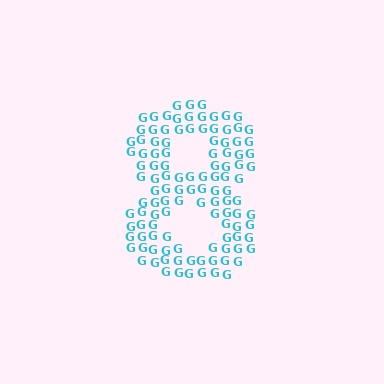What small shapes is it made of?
It is made of small letter G's.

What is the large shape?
The large shape is the digit 8.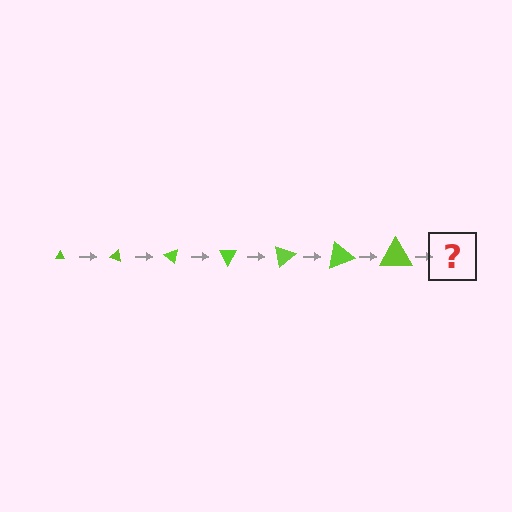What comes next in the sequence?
The next element should be a triangle, larger than the previous one and rotated 140 degrees from the start.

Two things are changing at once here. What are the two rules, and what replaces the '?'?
The two rules are that the triangle grows larger each step and it rotates 20 degrees each step. The '?' should be a triangle, larger than the previous one and rotated 140 degrees from the start.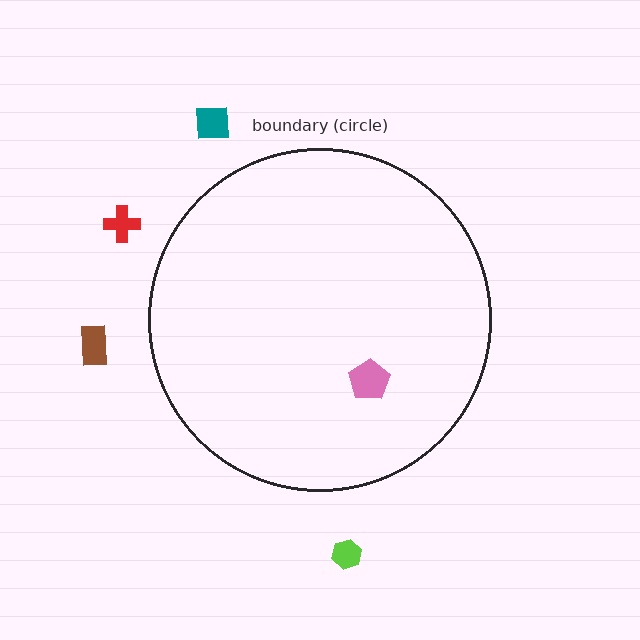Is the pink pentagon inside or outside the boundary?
Inside.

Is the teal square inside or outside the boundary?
Outside.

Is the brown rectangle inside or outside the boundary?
Outside.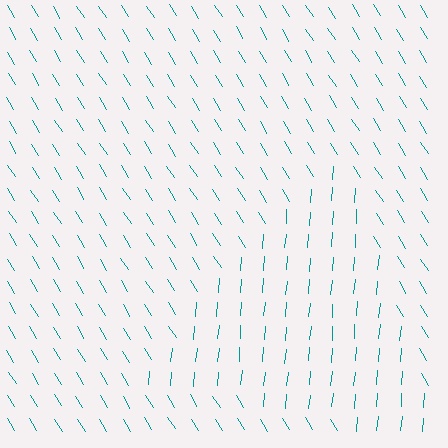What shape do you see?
I see a triangle.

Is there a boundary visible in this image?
Yes, there is a texture boundary formed by a change in line orientation.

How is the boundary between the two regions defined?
The boundary is defined purely by a change in line orientation (approximately 36 degrees difference). All lines are the same color and thickness.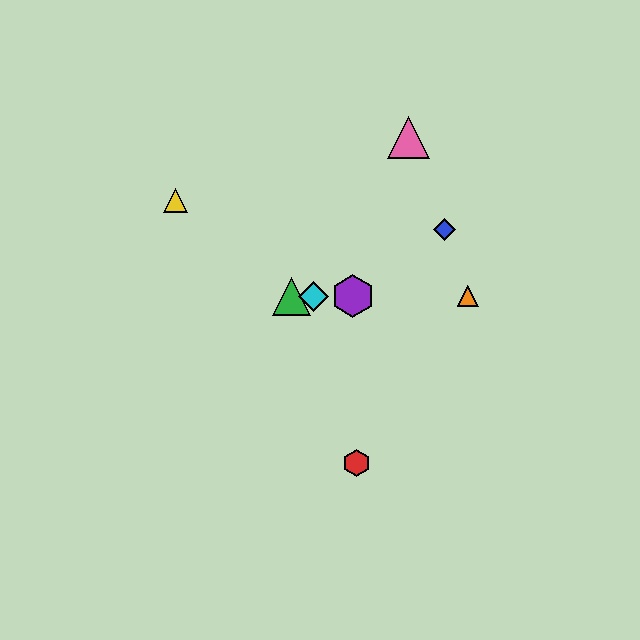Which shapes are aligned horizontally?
The green triangle, the purple hexagon, the orange triangle, the cyan diamond are aligned horizontally.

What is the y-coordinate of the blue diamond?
The blue diamond is at y≈230.